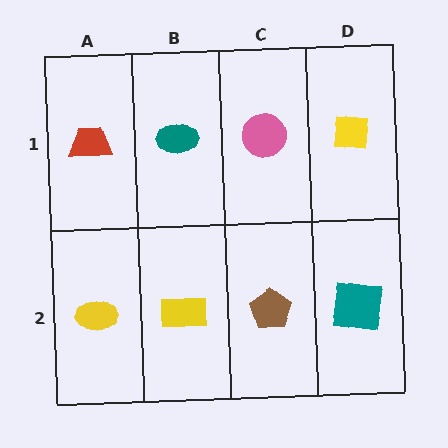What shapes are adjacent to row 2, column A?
A red trapezoid (row 1, column A), a yellow rectangle (row 2, column B).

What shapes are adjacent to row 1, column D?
A teal square (row 2, column D), a pink circle (row 1, column C).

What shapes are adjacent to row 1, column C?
A brown pentagon (row 2, column C), a teal ellipse (row 1, column B), a yellow square (row 1, column D).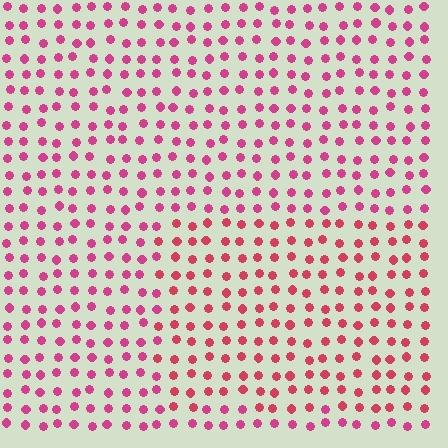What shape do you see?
I see a rectangle.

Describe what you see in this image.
The image is filled with small magenta elements in a uniform arrangement. A rectangle-shaped region is visible where the elements are tinted to a slightly different hue, forming a subtle color boundary.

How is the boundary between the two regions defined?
The boundary is defined purely by a slight shift in hue (about 21 degrees). Spacing, size, and orientation are identical on both sides.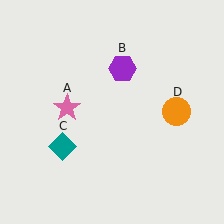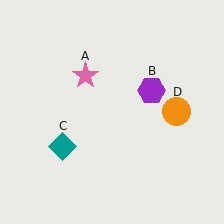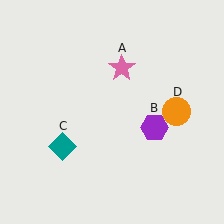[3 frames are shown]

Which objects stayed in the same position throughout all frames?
Teal diamond (object C) and orange circle (object D) remained stationary.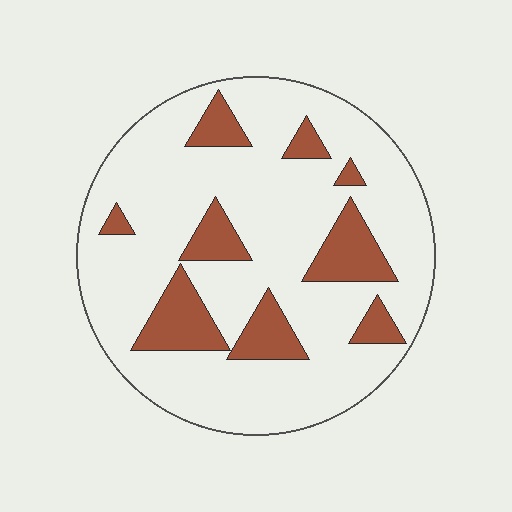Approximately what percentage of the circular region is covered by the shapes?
Approximately 20%.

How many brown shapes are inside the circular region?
9.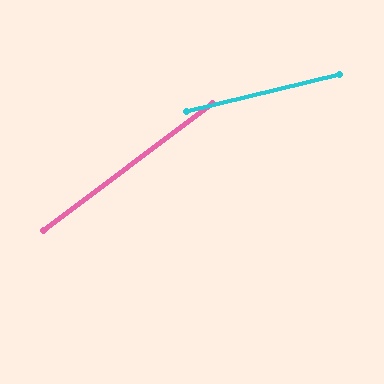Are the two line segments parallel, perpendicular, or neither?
Neither parallel nor perpendicular — they differ by about 23°.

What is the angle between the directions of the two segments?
Approximately 23 degrees.